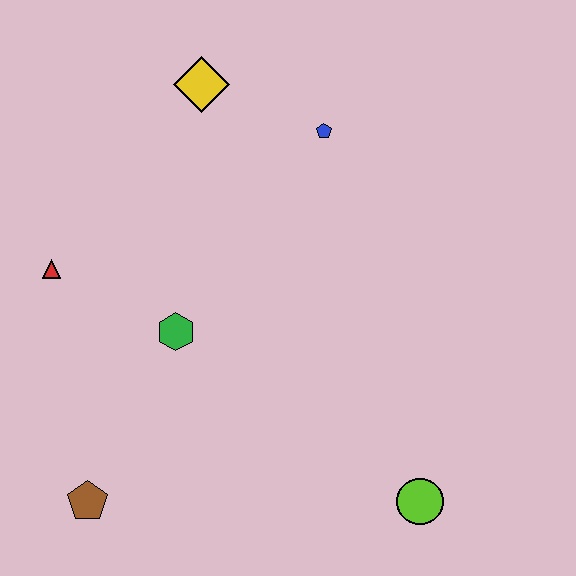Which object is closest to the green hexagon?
The red triangle is closest to the green hexagon.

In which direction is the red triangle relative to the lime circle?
The red triangle is to the left of the lime circle.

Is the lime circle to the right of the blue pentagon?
Yes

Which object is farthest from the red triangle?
The lime circle is farthest from the red triangle.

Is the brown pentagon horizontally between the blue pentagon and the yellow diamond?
No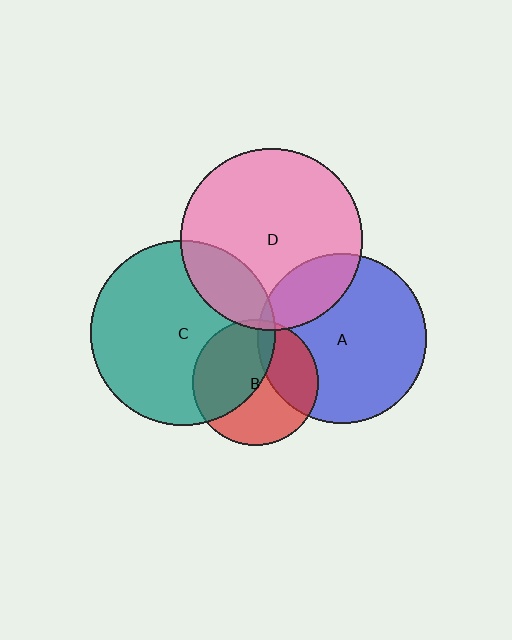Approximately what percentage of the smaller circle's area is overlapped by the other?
Approximately 45%.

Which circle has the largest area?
Circle C (teal).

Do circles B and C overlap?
Yes.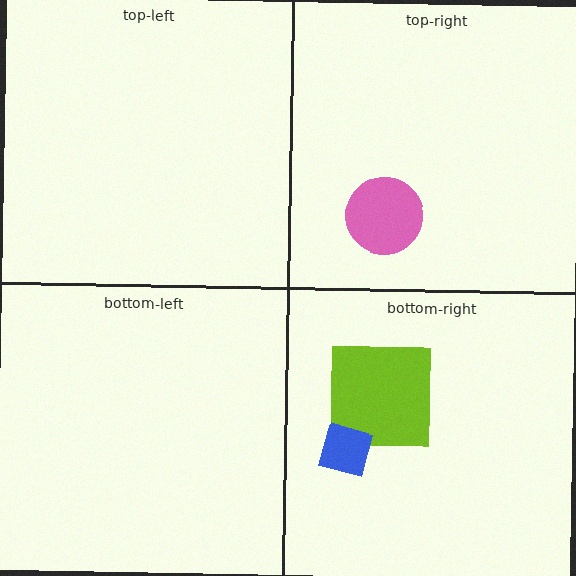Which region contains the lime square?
The bottom-right region.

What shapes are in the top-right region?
The pink circle.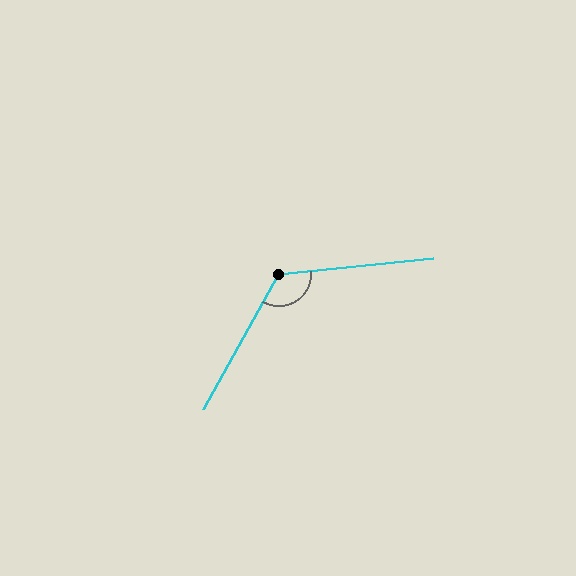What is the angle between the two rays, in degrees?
Approximately 125 degrees.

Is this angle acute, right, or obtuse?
It is obtuse.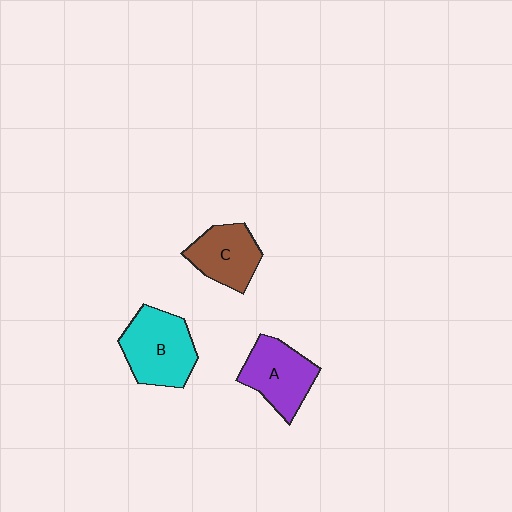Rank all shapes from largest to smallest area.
From largest to smallest: B (cyan), A (purple), C (brown).